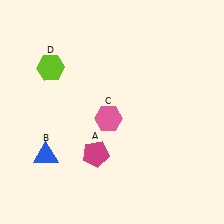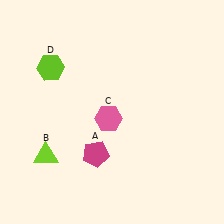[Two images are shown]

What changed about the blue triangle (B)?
In Image 1, B is blue. In Image 2, it changed to lime.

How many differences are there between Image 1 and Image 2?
There is 1 difference between the two images.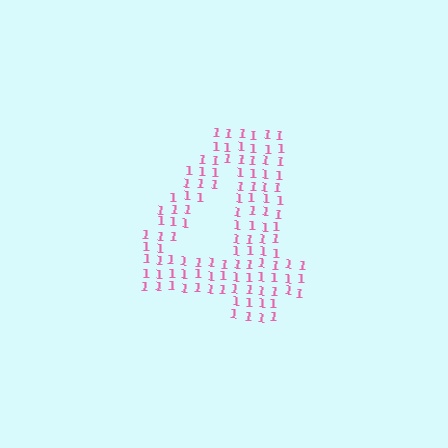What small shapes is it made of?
It is made of small digit 1's.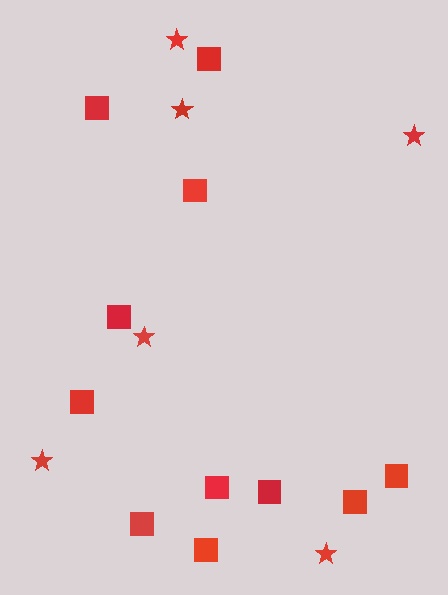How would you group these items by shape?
There are 2 groups: one group of squares (11) and one group of stars (6).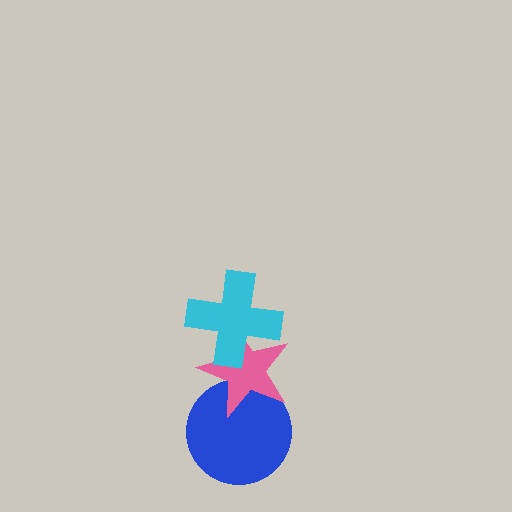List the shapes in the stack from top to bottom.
From top to bottom: the cyan cross, the pink star, the blue circle.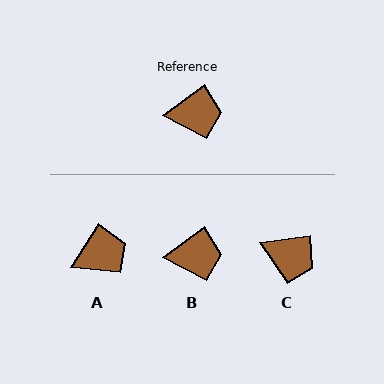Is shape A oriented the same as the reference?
No, it is off by about 22 degrees.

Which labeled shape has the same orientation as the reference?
B.